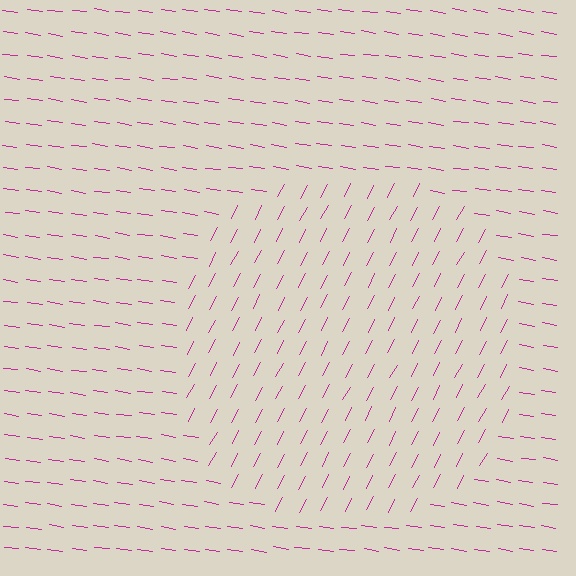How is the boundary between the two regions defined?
The boundary is defined purely by a change in line orientation (approximately 71 degrees difference). All lines are the same color and thickness.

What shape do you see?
I see a circle.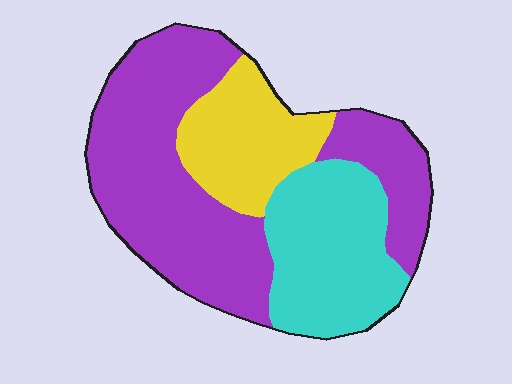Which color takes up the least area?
Yellow, at roughly 20%.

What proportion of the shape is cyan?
Cyan covers 27% of the shape.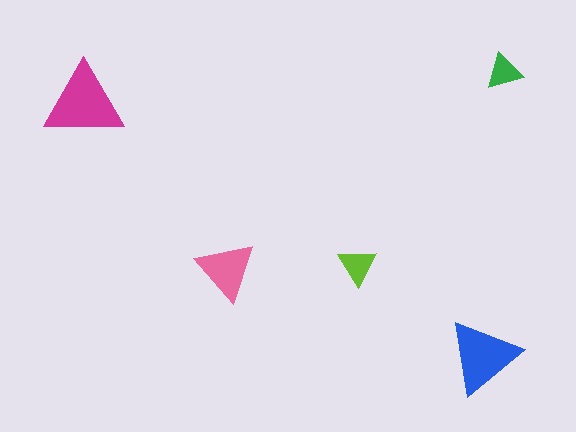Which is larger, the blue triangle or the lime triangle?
The blue one.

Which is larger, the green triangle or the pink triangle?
The pink one.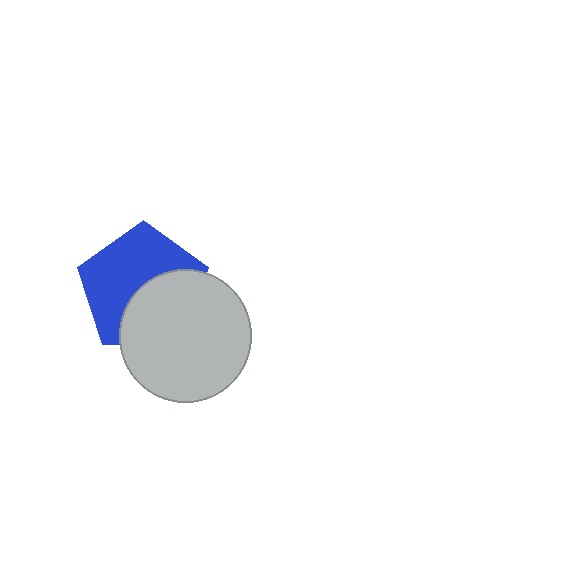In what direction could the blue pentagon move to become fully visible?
The blue pentagon could move toward the upper-left. That would shift it out from behind the light gray circle entirely.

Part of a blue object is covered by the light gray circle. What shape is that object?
It is a pentagon.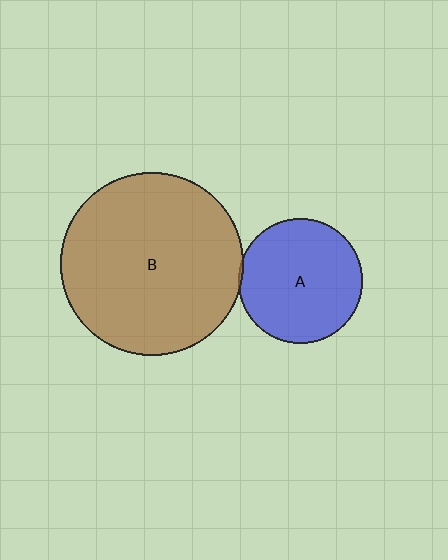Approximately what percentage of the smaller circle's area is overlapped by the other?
Approximately 5%.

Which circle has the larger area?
Circle B (brown).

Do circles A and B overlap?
Yes.